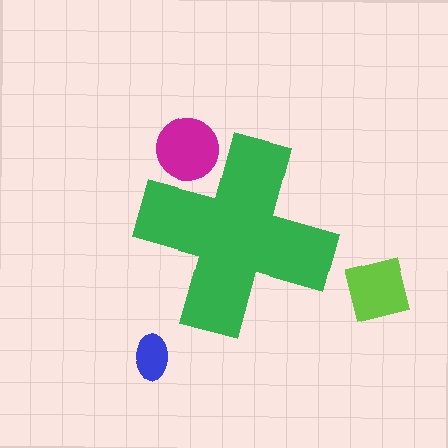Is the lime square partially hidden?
No, the lime square is fully visible.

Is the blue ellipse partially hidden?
No, the blue ellipse is fully visible.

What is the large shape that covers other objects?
A green cross.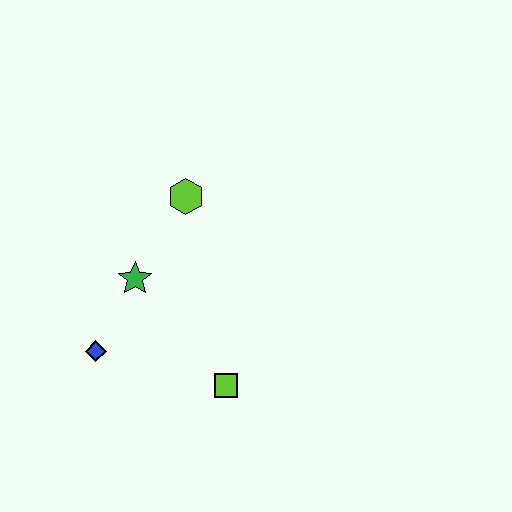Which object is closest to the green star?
The blue diamond is closest to the green star.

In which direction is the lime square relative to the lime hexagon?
The lime square is below the lime hexagon.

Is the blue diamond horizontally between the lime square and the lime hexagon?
No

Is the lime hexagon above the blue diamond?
Yes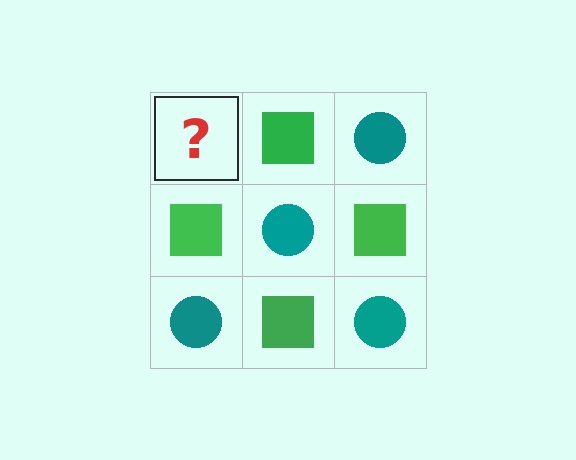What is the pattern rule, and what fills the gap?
The rule is that it alternates teal circle and green square in a checkerboard pattern. The gap should be filled with a teal circle.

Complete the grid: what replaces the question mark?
The question mark should be replaced with a teal circle.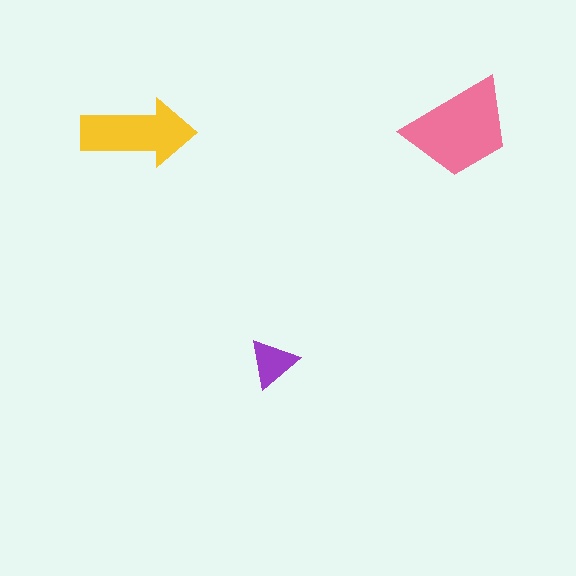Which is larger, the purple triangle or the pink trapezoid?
The pink trapezoid.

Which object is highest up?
The pink trapezoid is topmost.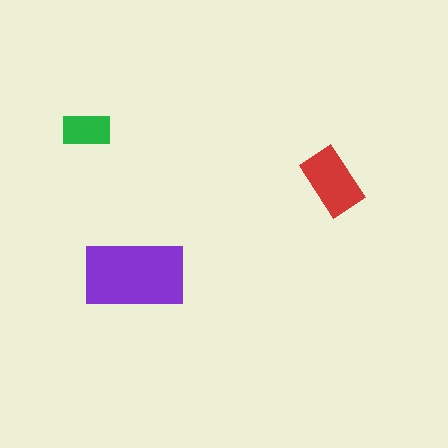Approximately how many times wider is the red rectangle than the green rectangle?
About 1.5 times wider.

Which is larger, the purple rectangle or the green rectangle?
The purple one.